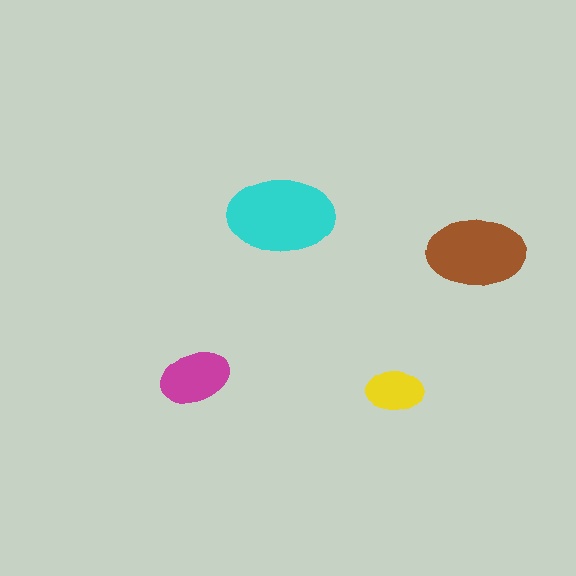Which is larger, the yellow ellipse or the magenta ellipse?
The magenta one.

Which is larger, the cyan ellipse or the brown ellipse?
The cyan one.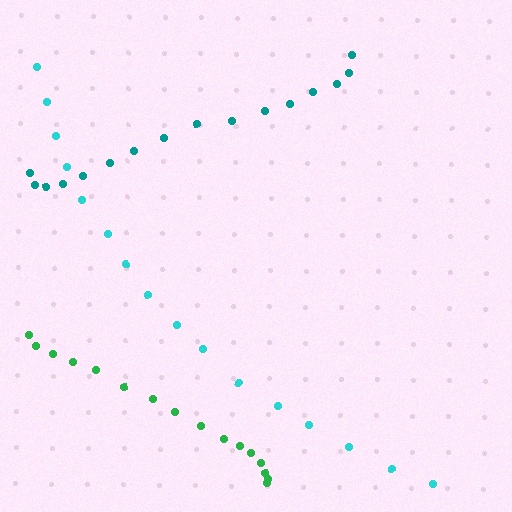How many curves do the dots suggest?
There are 3 distinct paths.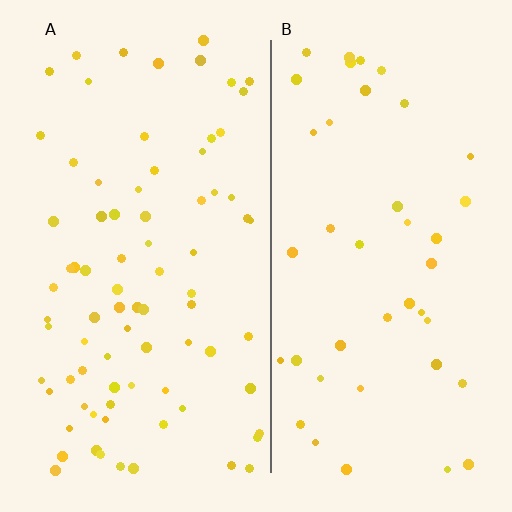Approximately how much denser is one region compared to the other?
Approximately 1.9× — region A over region B.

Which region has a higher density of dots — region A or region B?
A (the left).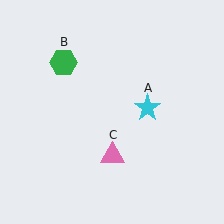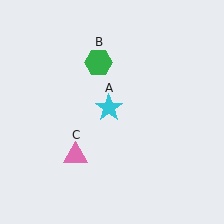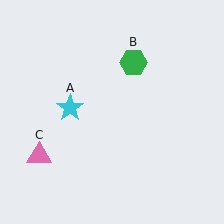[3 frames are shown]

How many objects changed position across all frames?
3 objects changed position: cyan star (object A), green hexagon (object B), pink triangle (object C).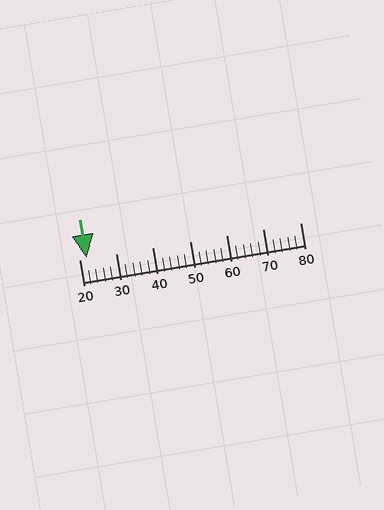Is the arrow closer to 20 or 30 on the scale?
The arrow is closer to 20.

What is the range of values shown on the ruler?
The ruler shows values from 20 to 80.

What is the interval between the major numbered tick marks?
The major tick marks are spaced 10 units apart.